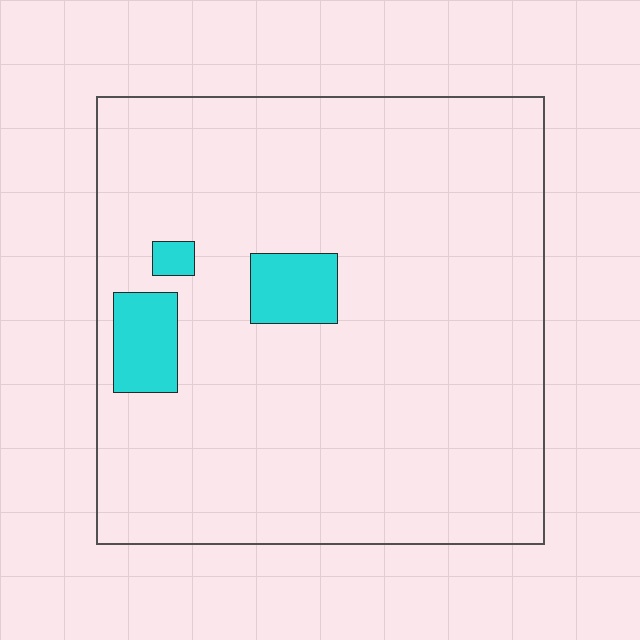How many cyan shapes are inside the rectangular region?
3.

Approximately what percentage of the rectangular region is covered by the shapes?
Approximately 5%.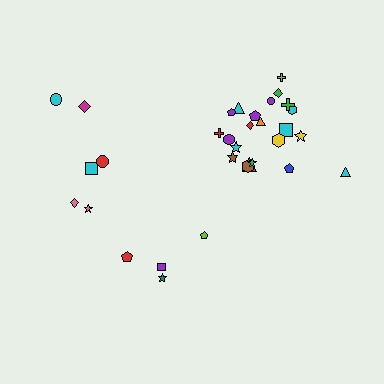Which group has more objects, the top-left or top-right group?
The top-right group.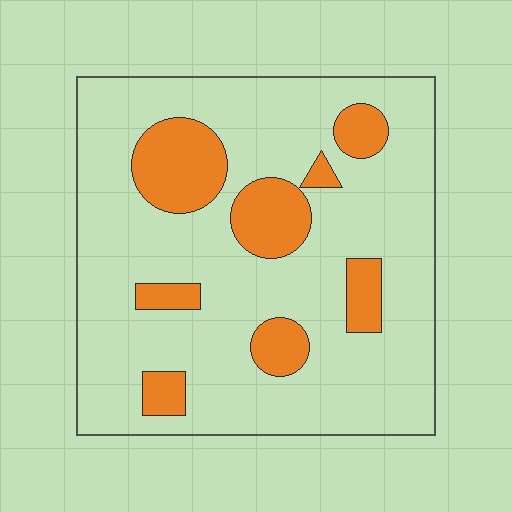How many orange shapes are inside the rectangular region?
8.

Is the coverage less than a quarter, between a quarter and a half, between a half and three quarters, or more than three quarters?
Less than a quarter.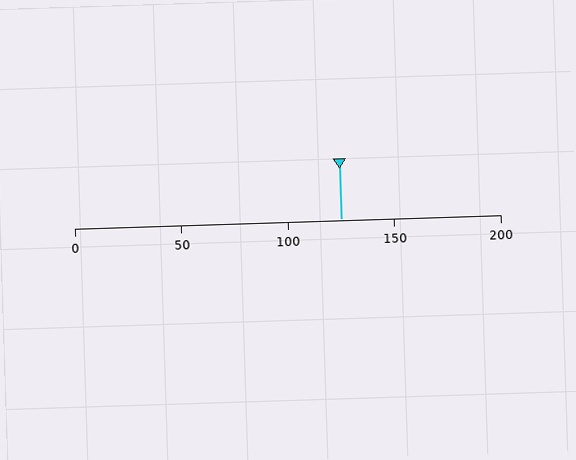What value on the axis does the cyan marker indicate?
The marker indicates approximately 125.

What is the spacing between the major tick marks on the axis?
The major ticks are spaced 50 apart.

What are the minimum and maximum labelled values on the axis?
The axis runs from 0 to 200.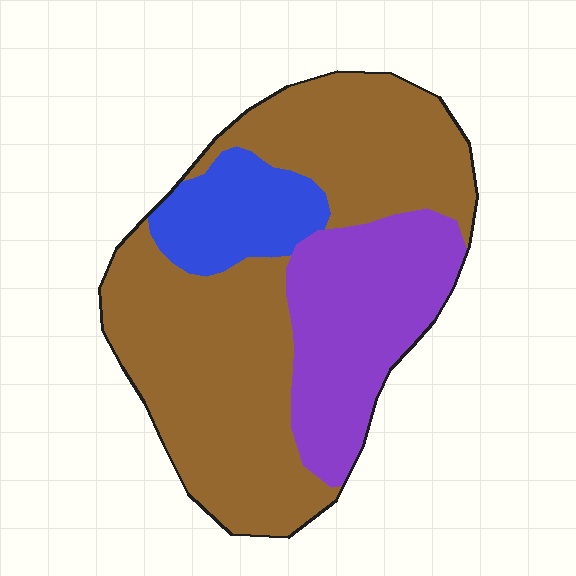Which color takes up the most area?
Brown, at roughly 60%.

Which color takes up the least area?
Blue, at roughly 15%.